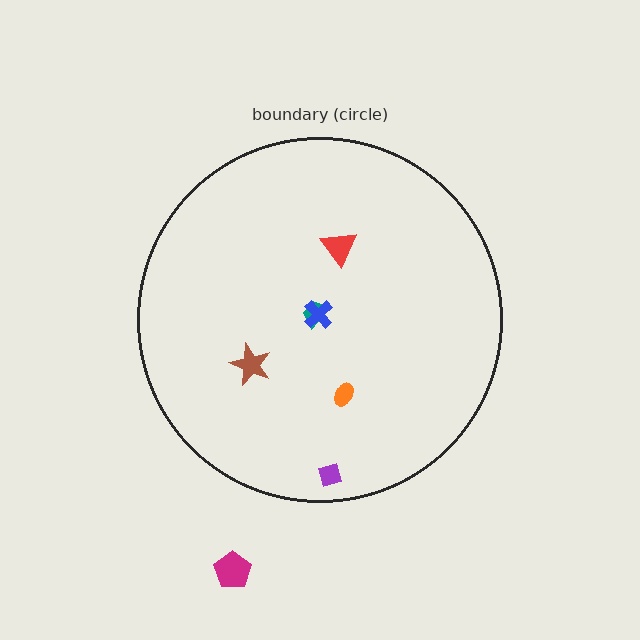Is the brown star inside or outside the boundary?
Inside.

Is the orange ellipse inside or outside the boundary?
Inside.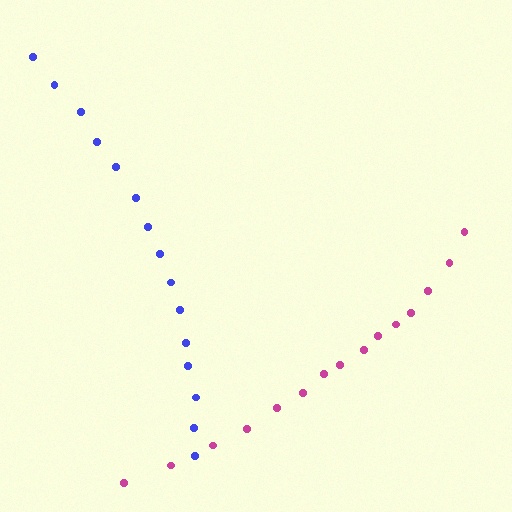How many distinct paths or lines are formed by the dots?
There are 2 distinct paths.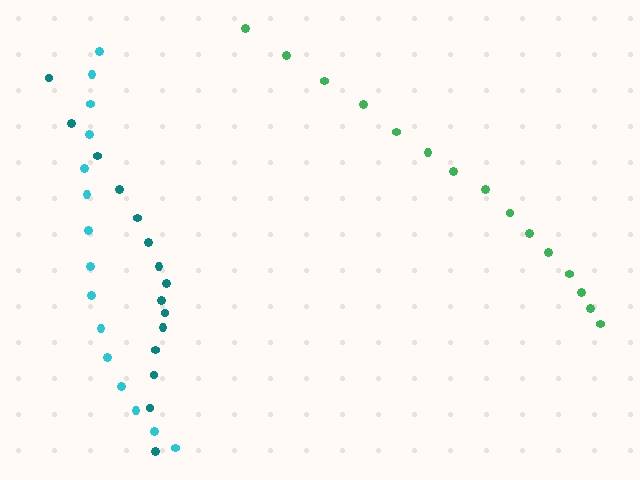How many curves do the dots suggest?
There are 3 distinct paths.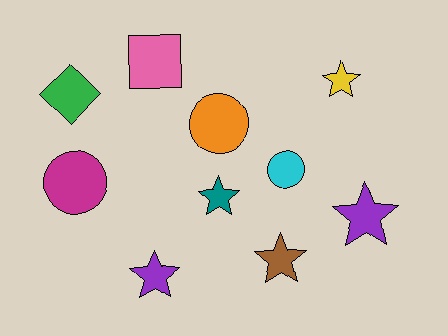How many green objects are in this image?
There is 1 green object.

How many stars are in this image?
There are 5 stars.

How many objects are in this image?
There are 10 objects.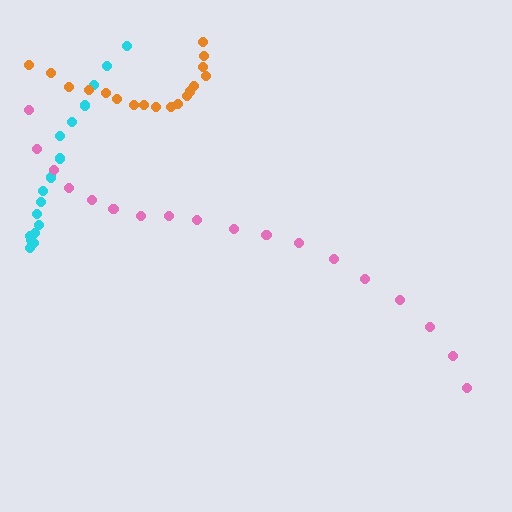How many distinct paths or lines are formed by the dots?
There are 3 distinct paths.